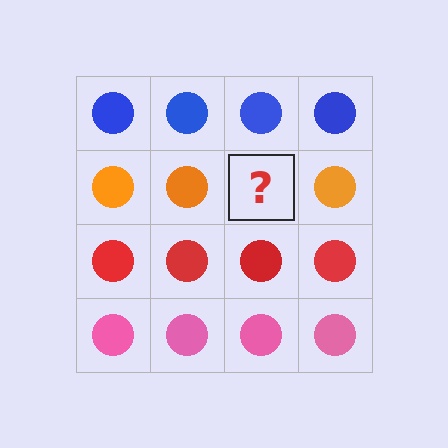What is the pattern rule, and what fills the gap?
The rule is that each row has a consistent color. The gap should be filled with an orange circle.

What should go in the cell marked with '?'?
The missing cell should contain an orange circle.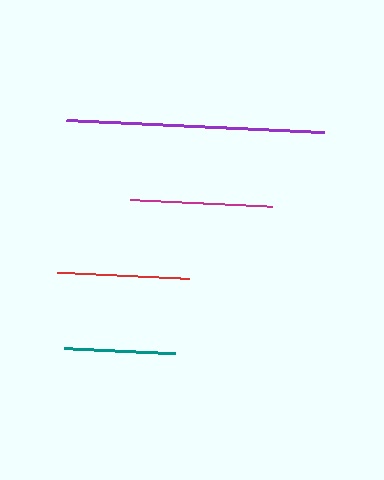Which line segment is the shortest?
The teal line is the shortest at approximately 111 pixels.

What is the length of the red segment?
The red segment is approximately 132 pixels long.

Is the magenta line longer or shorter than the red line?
The magenta line is longer than the red line.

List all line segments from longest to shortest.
From longest to shortest: purple, magenta, red, teal.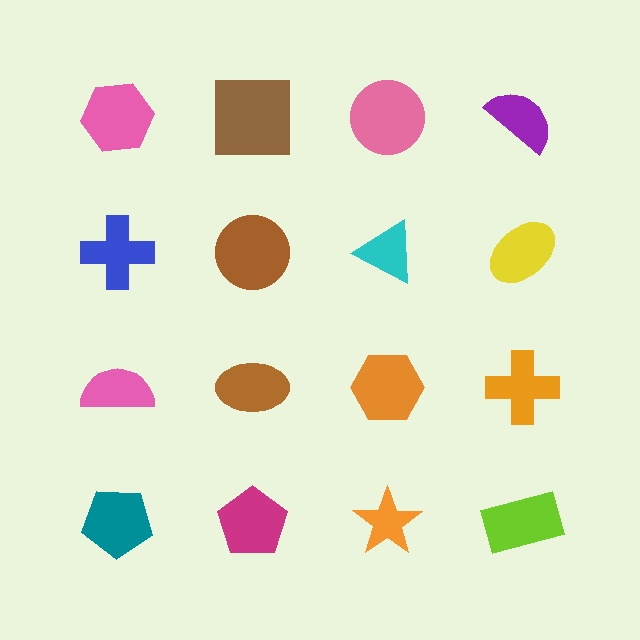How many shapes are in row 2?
4 shapes.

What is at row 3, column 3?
An orange hexagon.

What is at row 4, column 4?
A lime rectangle.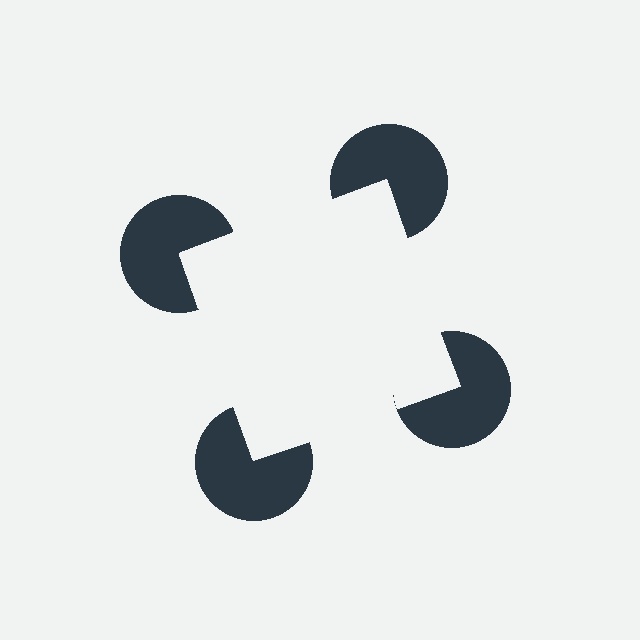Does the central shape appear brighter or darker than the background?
It typically appears slightly brighter than the background, even though no actual brightness change is drawn.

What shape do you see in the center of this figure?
An illusory square — its edges are inferred from the aligned wedge cuts in the pac-man discs, not physically drawn.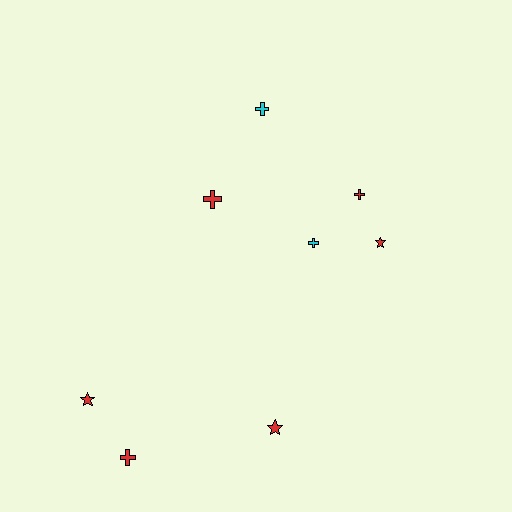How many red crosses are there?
There are 3 red crosses.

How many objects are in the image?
There are 8 objects.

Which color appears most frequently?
Red, with 6 objects.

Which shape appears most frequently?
Cross, with 5 objects.